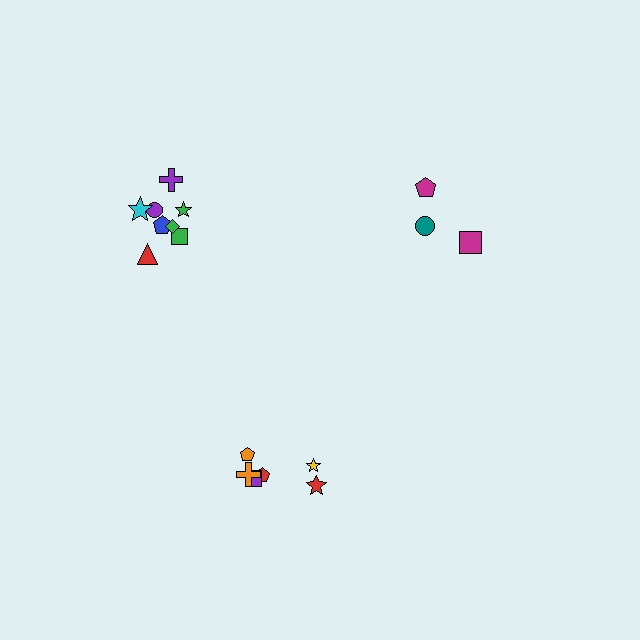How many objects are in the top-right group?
There are 3 objects.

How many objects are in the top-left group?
There are 8 objects.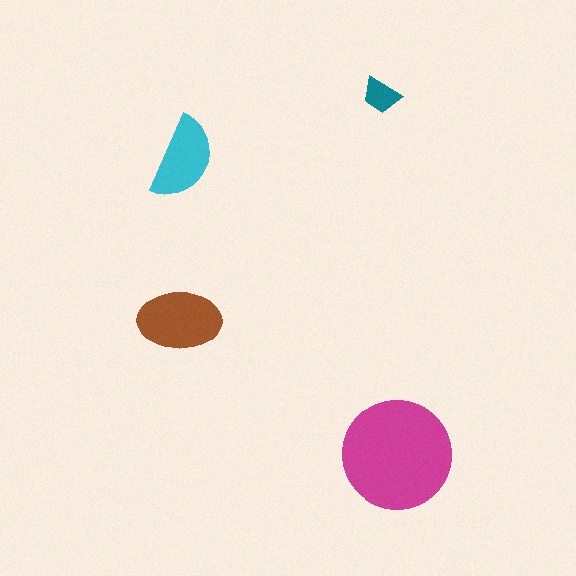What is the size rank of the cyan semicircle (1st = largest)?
3rd.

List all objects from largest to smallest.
The magenta circle, the brown ellipse, the cyan semicircle, the teal trapezoid.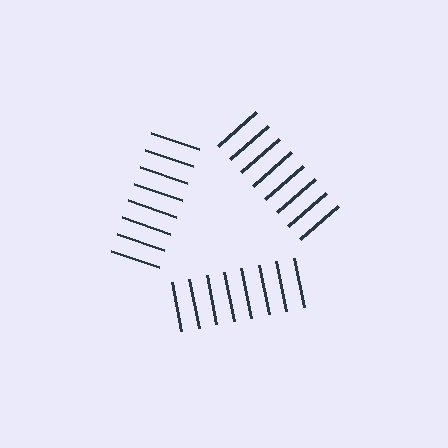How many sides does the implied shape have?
3 sides — the line-ends trace a triangle.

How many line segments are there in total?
24 — 8 along each of the 3 edges.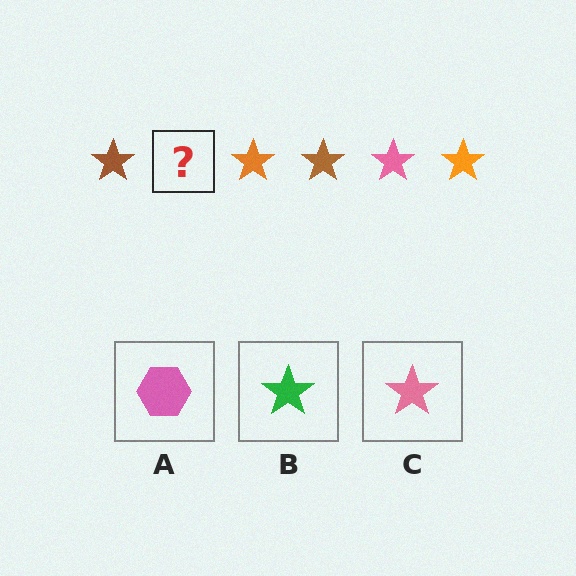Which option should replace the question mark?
Option C.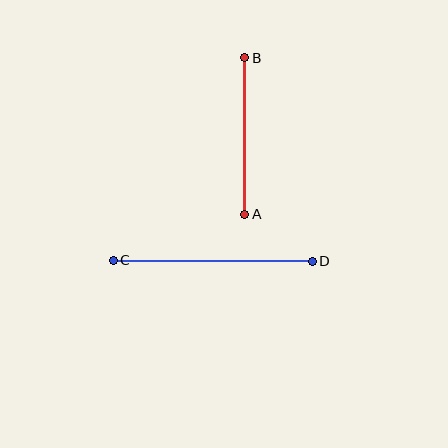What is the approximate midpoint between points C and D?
The midpoint is at approximately (213, 261) pixels.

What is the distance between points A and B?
The distance is approximately 156 pixels.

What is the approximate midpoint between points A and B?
The midpoint is at approximately (245, 136) pixels.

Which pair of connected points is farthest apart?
Points C and D are farthest apart.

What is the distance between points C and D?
The distance is approximately 199 pixels.